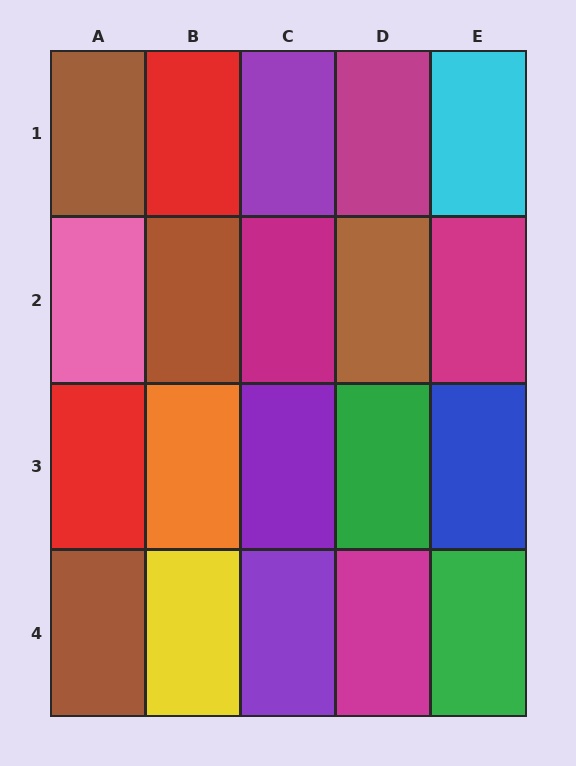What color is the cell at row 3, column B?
Orange.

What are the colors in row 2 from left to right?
Pink, brown, magenta, brown, magenta.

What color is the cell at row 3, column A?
Red.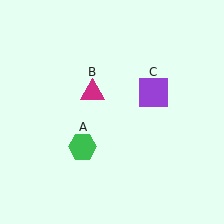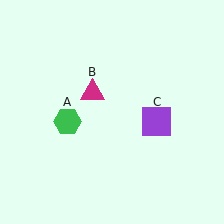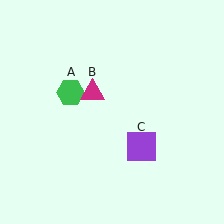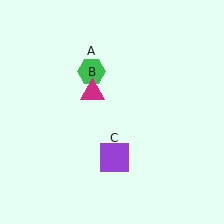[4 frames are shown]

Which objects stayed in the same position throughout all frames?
Magenta triangle (object B) remained stationary.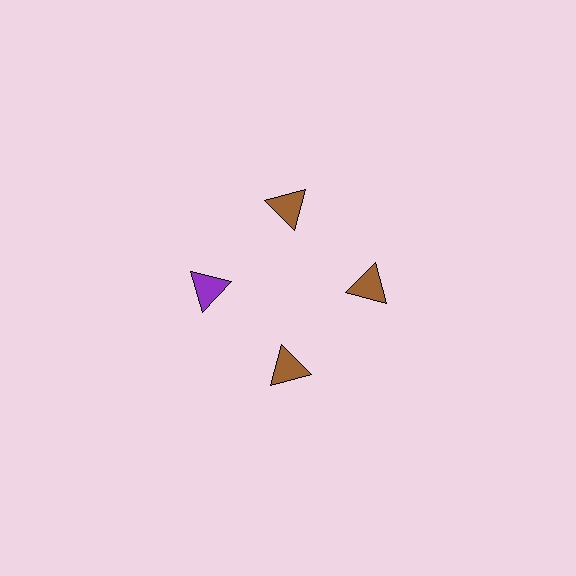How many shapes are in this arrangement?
There are 4 shapes arranged in a ring pattern.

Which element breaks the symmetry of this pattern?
The purple triangle at roughly the 9 o'clock position breaks the symmetry. All other shapes are brown triangles.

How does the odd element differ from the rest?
It has a different color: purple instead of brown.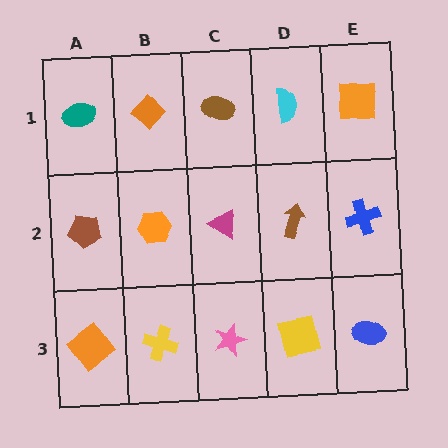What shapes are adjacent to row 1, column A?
A brown pentagon (row 2, column A), an orange diamond (row 1, column B).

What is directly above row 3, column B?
An orange hexagon.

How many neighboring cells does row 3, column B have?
3.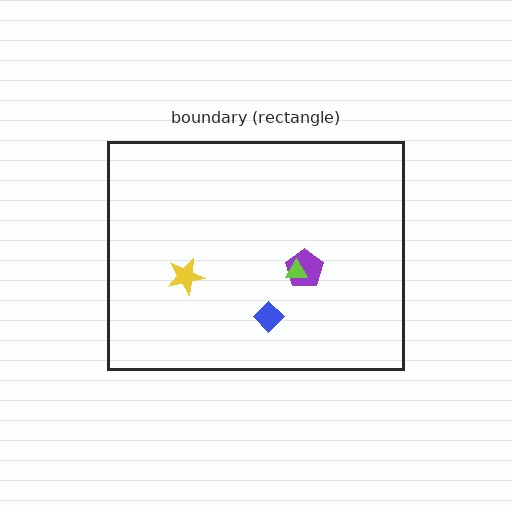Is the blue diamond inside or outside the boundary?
Inside.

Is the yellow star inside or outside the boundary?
Inside.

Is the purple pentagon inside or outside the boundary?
Inside.